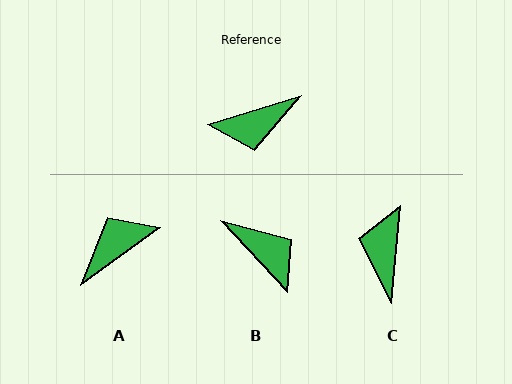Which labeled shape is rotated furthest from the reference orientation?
A, about 161 degrees away.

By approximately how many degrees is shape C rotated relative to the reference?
Approximately 113 degrees clockwise.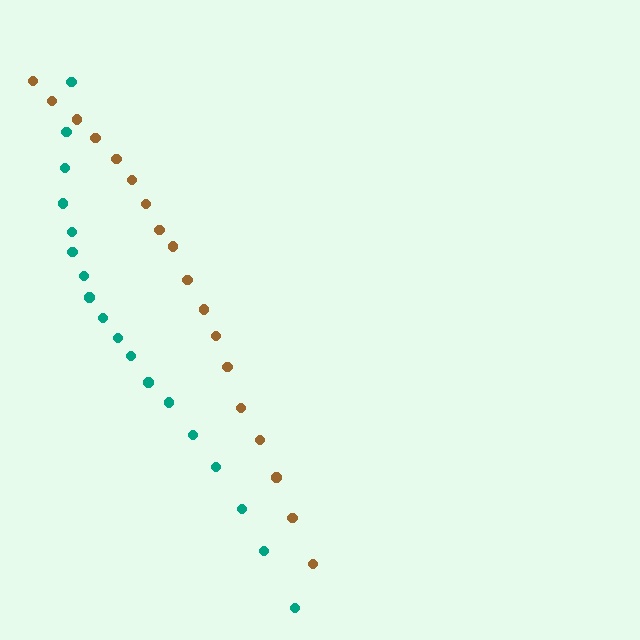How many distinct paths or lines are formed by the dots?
There are 2 distinct paths.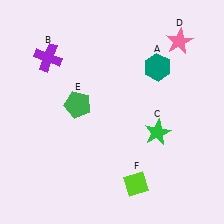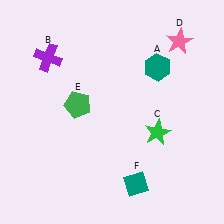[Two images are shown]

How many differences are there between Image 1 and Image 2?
There is 1 difference between the two images.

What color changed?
The diamond (F) changed from lime in Image 1 to teal in Image 2.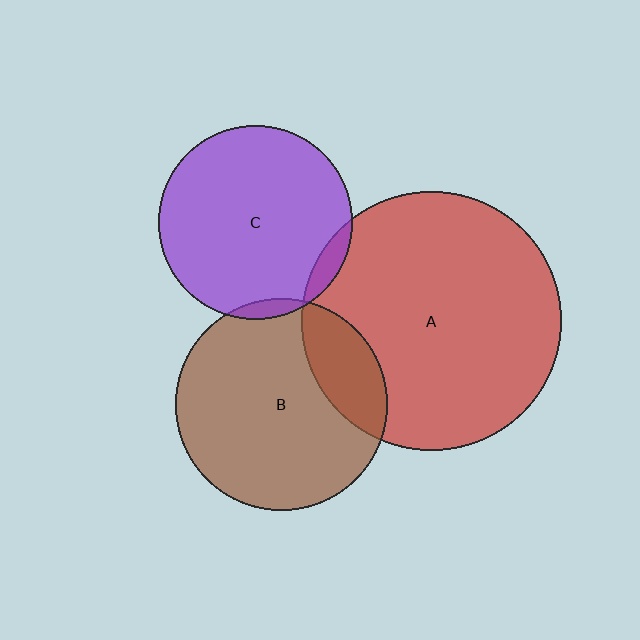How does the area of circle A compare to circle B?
Approximately 1.5 times.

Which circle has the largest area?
Circle A (red).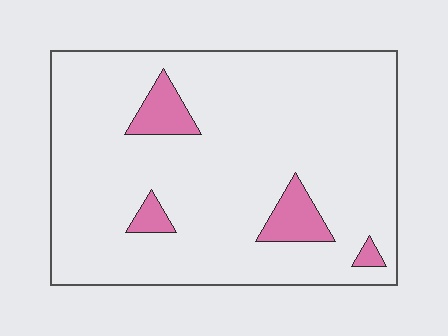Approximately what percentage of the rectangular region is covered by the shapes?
Approximately 10%.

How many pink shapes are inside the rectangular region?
4.